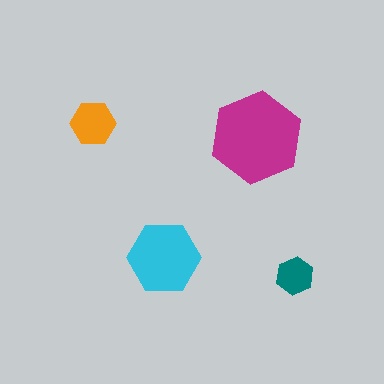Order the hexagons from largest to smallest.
the magenta one, the cyan one, the orange one, the teal one.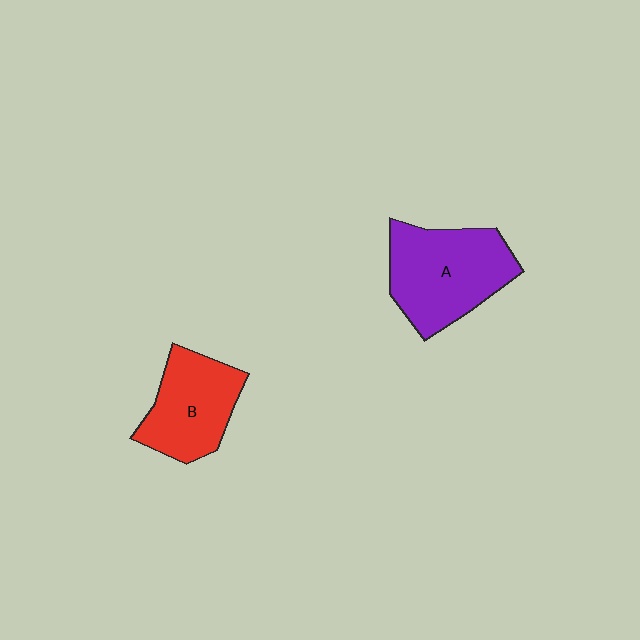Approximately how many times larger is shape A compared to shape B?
Approximately 1.3 times.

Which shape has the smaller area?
Shape B (red).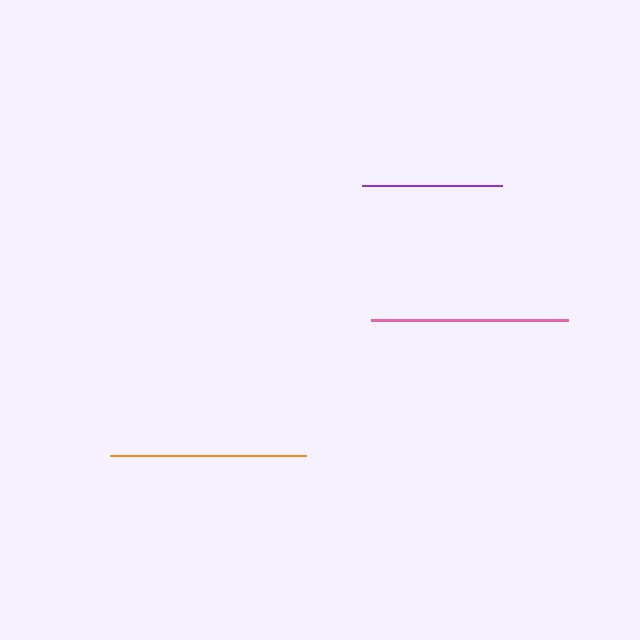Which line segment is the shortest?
The purple line is the shortest at approximately 140 pixels.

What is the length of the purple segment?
The purple segment is approximately 140 pixels long.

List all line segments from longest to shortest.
From longest to shortest: pink, orange, purple.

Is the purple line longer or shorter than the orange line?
The orange line is longer than the purple line.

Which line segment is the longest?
The pink line is the longest at approximately 197 pixels.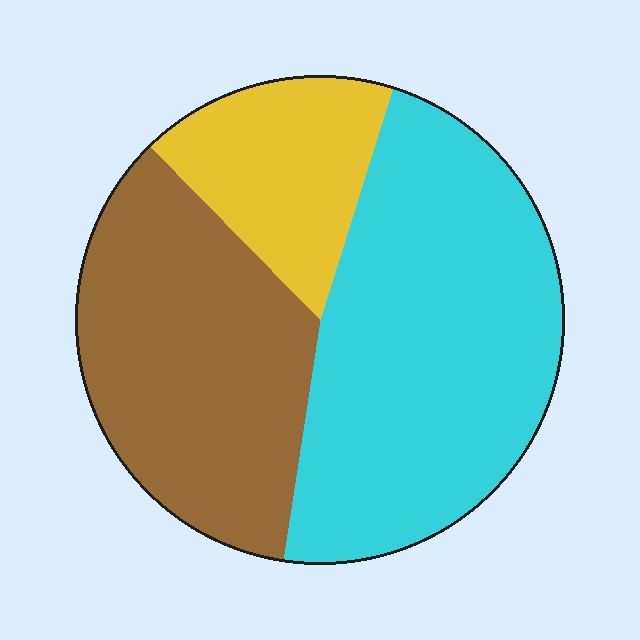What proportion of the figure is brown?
Brown covers 35% of the figure.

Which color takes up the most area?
Cyan, at roughly 45%.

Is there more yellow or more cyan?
Cyan.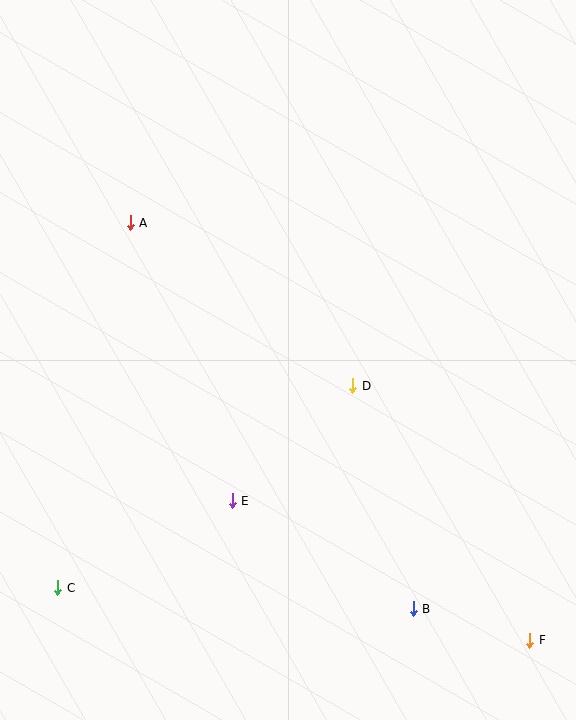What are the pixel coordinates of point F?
Point F is at (530, 640).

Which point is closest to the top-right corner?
Point D is closest to the top-right corner.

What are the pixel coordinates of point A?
Point A is at (130, 223).